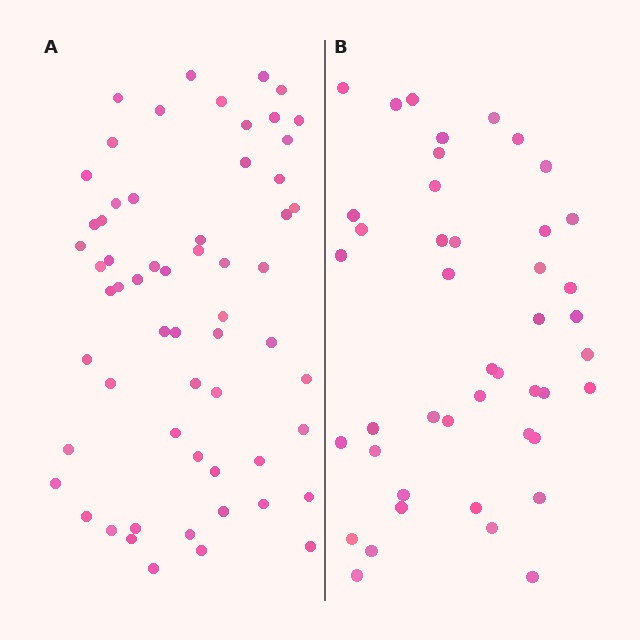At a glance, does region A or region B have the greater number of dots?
Region A (the left region) has more dots.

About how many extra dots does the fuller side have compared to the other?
Region A has approximately 15 more dots than region B.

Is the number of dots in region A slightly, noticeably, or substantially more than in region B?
Region A has noticeably more, but not dramatically so. The ratio is roughly 1.4 to 1.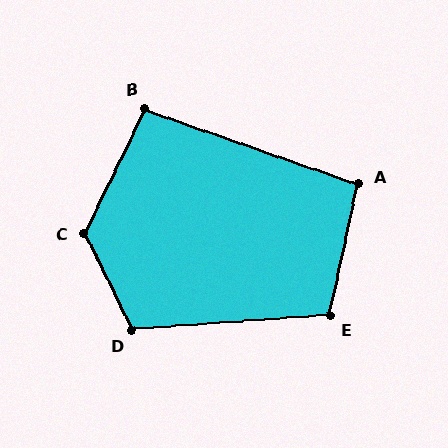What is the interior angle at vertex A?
Approximately 97 degrees (obtuse).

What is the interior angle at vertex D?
Approximately 112 degrees (obtuse).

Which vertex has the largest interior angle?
C, at approximately 128 degrees.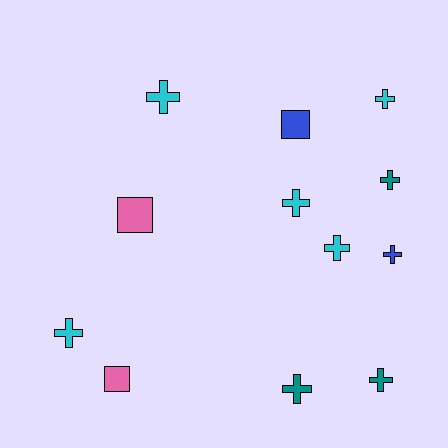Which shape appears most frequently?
Cross, with 9 objects.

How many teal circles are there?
There are no teal circles.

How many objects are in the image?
There are 12 objects.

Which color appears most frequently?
Cyan, with 5 objects.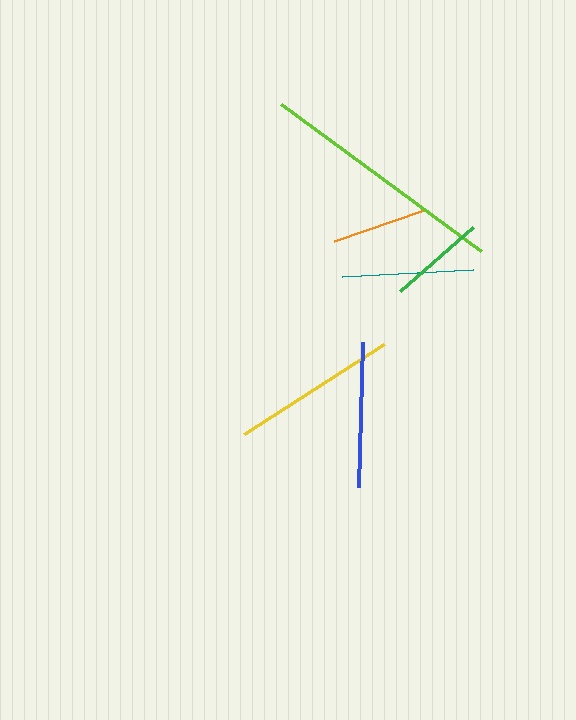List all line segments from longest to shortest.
From longest to shortest: lime, yellow, blue, teal, green, orange.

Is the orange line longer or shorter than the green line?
The green line is longer than the orange line.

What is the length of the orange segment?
The orange segment is approximately 95 pixels long.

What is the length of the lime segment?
The lime segment is approximately 249 pixels long.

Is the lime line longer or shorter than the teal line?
The lime line is longer than the teal line.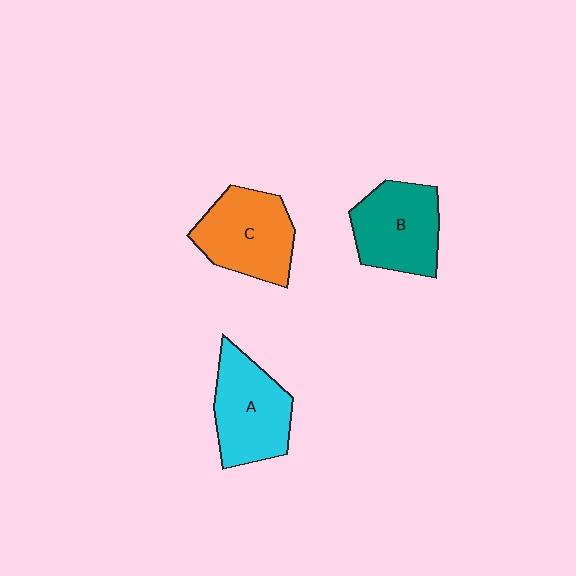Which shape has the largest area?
Shape C (orange).